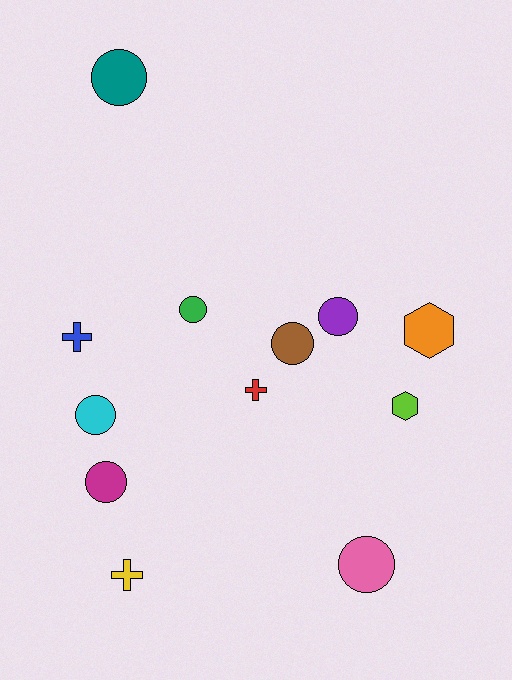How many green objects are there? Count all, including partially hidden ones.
There is 1 green object.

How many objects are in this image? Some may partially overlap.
There are 12 objects.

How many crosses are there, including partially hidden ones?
There are 3 crosses.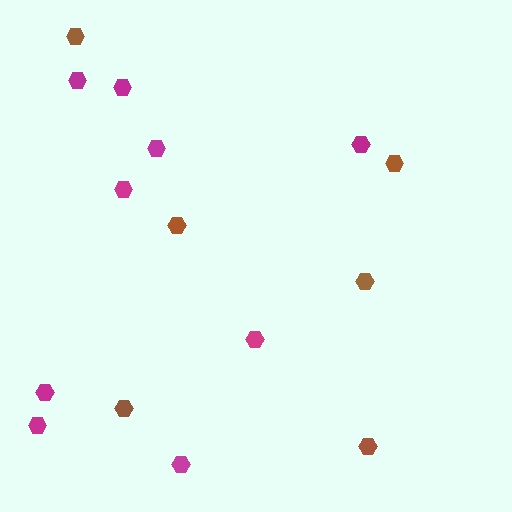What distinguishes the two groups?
There are 2 groups: one group of magenta hexagons (9) and one group of brown hexagons (6).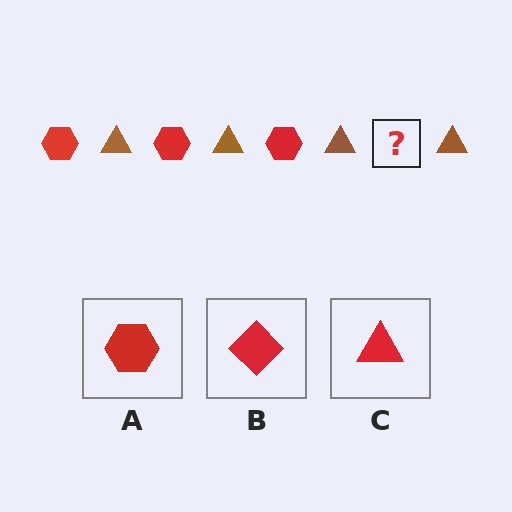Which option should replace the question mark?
Option A.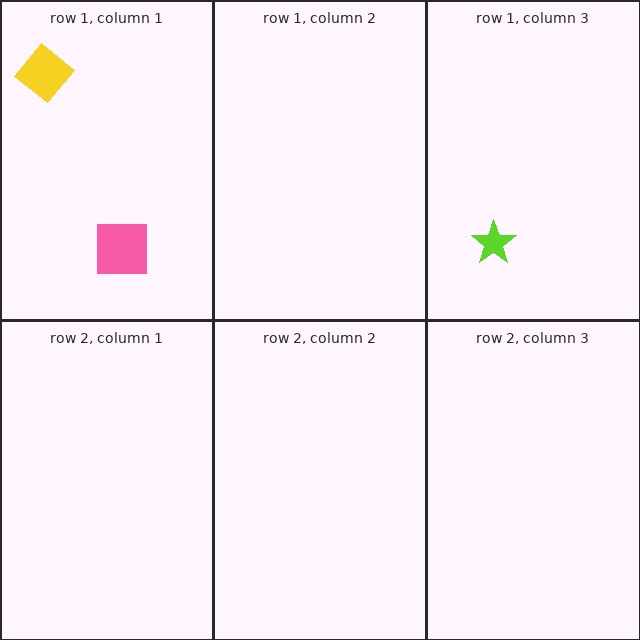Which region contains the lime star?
The row 1, column 3 region.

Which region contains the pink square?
The row 1, column 1 region.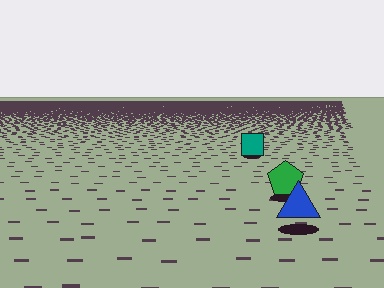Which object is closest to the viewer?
The blue triangle is closest. The texture marks near it are larger and more spread out.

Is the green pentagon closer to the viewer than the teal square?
Yes. The green pentagon is closer — you can tell from the texture gradient: the ground texture is coarser near it.